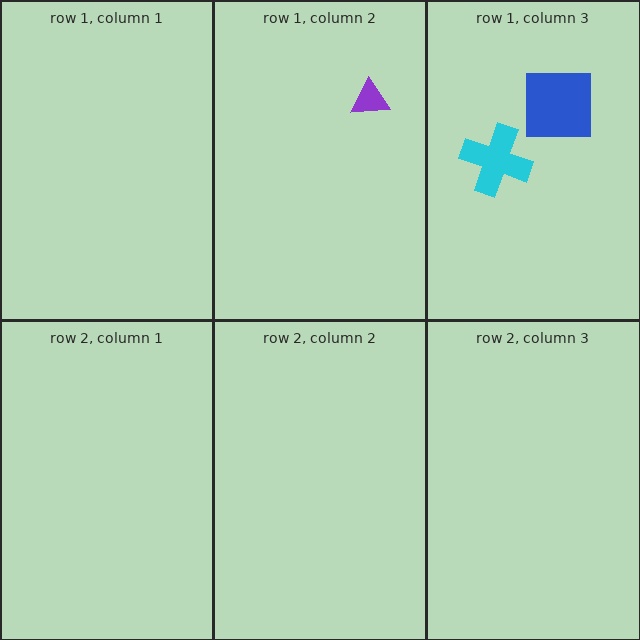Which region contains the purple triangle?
The row 1, column 2 region.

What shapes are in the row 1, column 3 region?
The cyan cross, the blue square.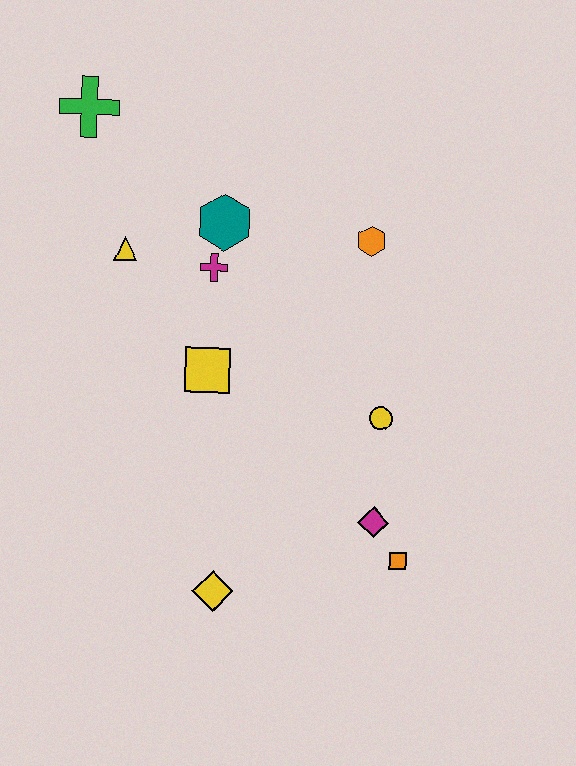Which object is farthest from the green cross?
The orange square is farthest from the green cross.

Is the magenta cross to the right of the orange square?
No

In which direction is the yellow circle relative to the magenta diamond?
The yellow circle is above the magenta diamond.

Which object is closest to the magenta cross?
The teal hexagon is closest to the magenta cross.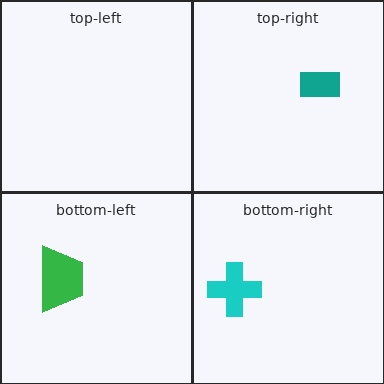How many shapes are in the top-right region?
1.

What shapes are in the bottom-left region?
The green trapezoid.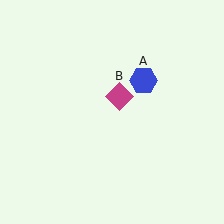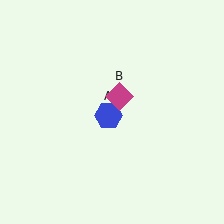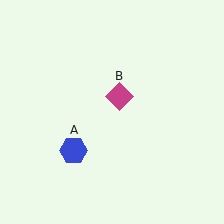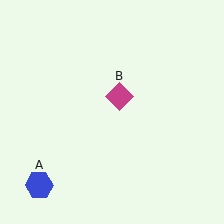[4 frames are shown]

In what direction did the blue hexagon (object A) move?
The blue hexagon (object A) moved down and to the left.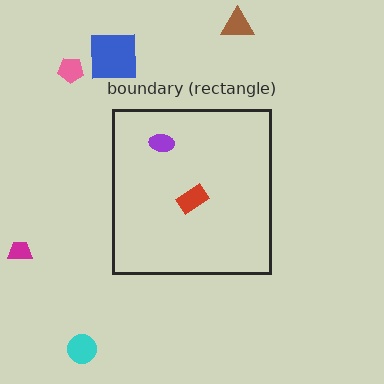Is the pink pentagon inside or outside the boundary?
Outside.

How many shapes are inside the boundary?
2 inside, 5 outside.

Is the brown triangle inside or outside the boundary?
Outside.